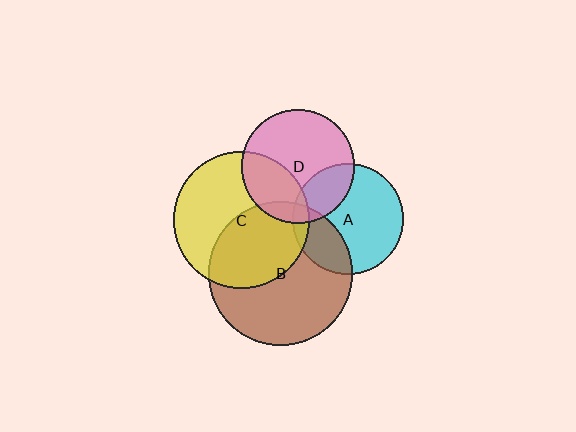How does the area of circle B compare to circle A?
Approximately 1.7 times.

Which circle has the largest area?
Circle B (brown).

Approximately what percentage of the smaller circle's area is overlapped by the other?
Approximately 10%.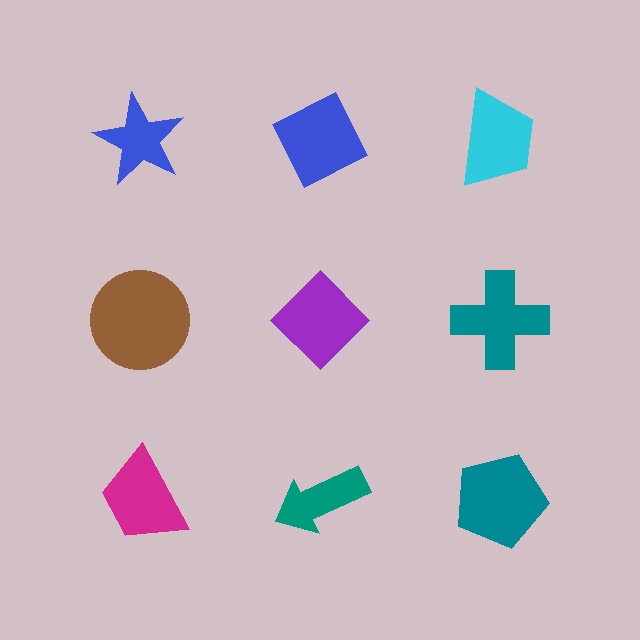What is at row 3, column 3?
A teal pentagon.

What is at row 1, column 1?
A blue star.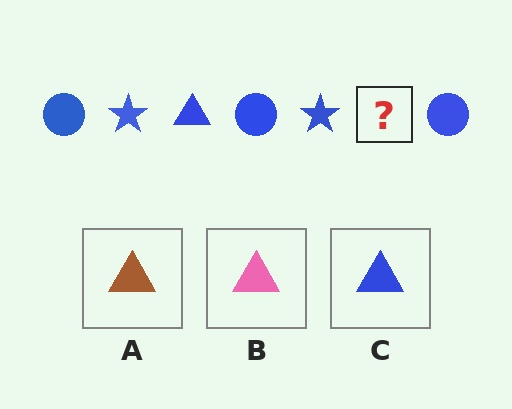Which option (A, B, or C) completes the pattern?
C.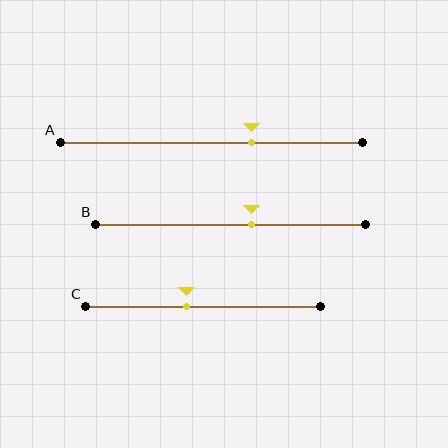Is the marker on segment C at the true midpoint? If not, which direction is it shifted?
No, the marker on segment C is shifted to the left by about 7% of the segment length.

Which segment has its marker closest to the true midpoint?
Segment C has its marker closest to the true midpoint.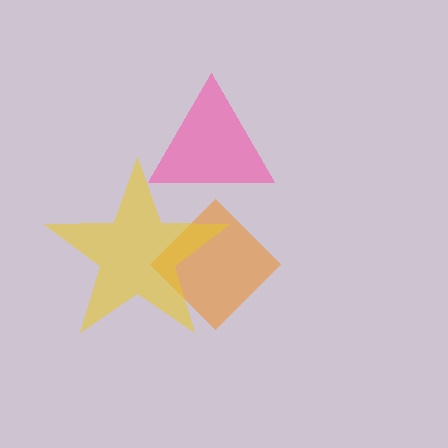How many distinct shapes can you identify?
There are 3 distinct shapes: an orange diamond, a yellow star, a pink triangle.